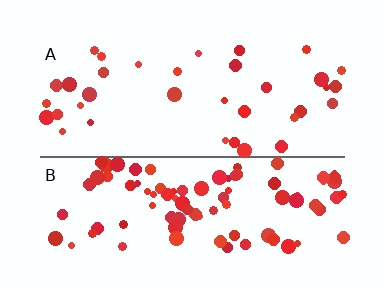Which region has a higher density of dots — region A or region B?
B (the bottom).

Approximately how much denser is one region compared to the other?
Approximately 2.6× — region B over region A.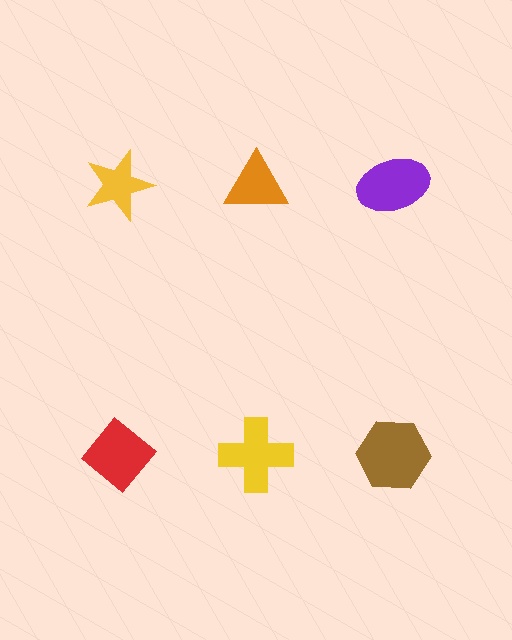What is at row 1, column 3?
A purple ellipse.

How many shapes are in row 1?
3 shapes.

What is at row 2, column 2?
A yellow cross.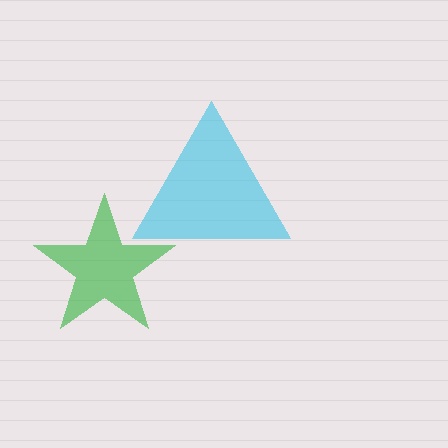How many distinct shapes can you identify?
There are 2 distinct shapes: a green star, a cyan triangle.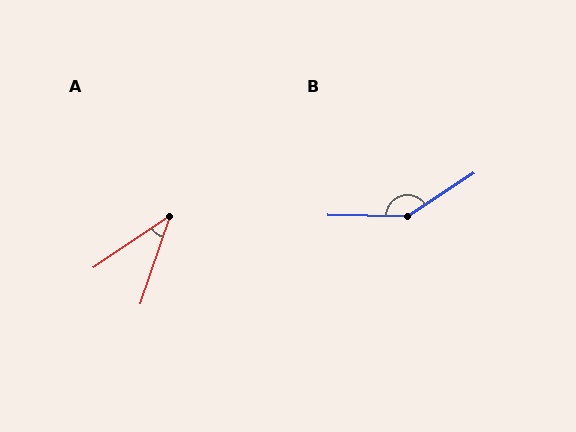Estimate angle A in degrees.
Approximately 37 degrees.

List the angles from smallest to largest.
A (37°), B (146°).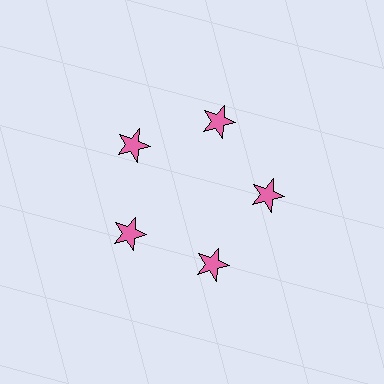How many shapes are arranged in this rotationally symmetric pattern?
There are 5 shapes, arranged in 5 groups of 1.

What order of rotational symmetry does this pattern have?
This pattern has 5-fold rotational symmetry.